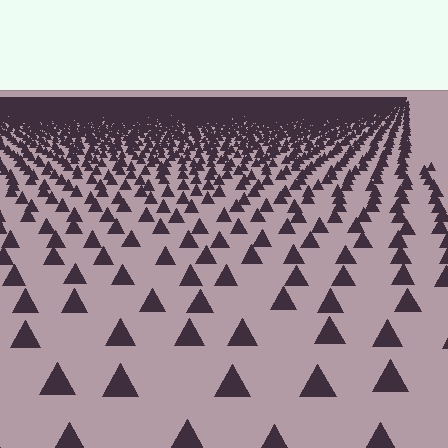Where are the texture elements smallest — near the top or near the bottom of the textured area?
Near the top.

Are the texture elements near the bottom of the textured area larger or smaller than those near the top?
Larger. Near the bottom, elements are closer to the viewer and appear at a bigger on-screen size.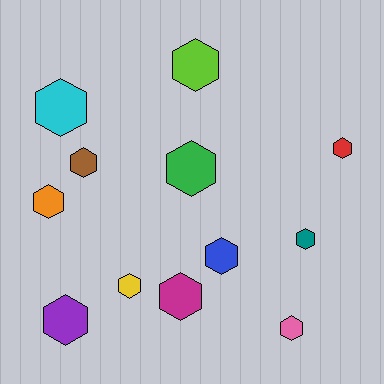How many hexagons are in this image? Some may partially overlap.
There are 12 hexagons.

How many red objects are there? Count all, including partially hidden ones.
There is 1 red object.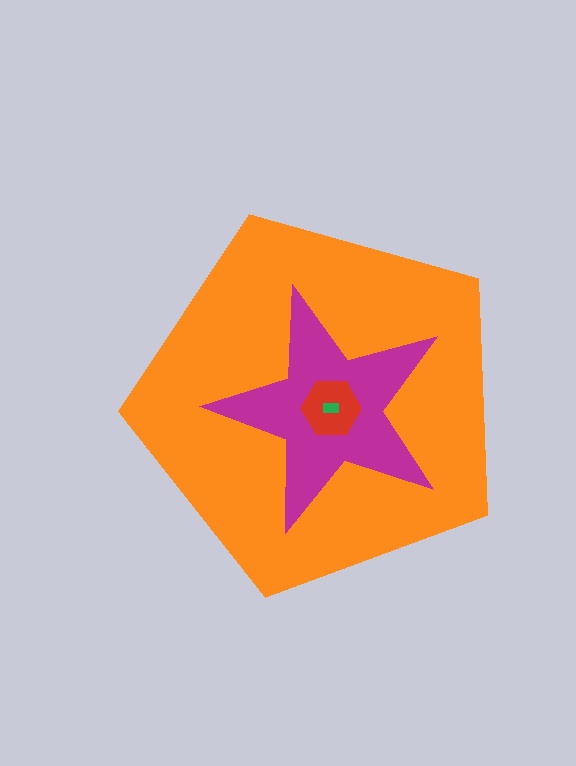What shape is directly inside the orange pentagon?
The magenta star.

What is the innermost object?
The green rectangle.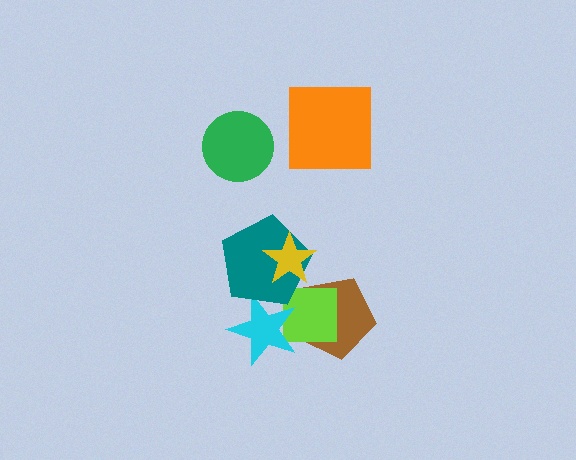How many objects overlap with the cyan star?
3 objects overlap with the cyan star.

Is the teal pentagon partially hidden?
Yes, it is partially covered by another shape.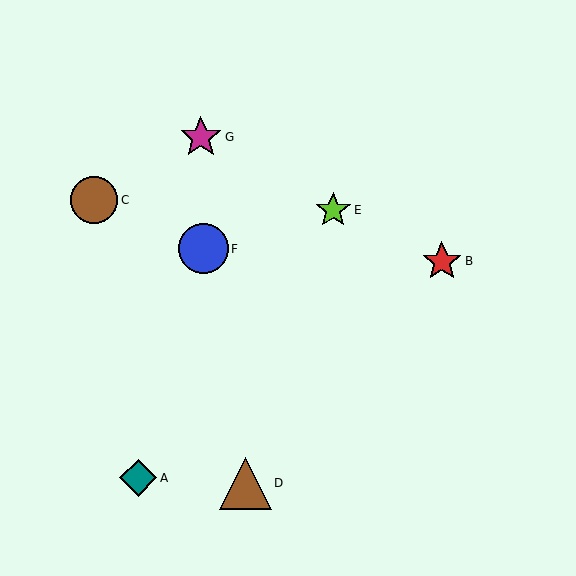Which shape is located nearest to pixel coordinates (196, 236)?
The blue circle (labeled F) at (203, 249) is nearest to that location.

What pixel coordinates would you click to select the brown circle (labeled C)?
Click at (94, 200) to select the brown circle C.